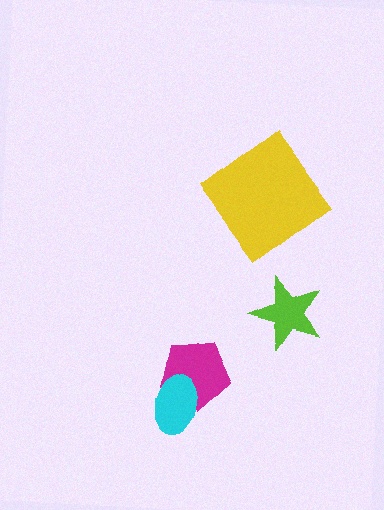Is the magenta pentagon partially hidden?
Yes, it is partially covered by another shape.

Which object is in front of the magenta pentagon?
The cyan ellipse is in front of the magenta pentagon.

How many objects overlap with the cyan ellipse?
1 object overlaps with the cyan ellipse.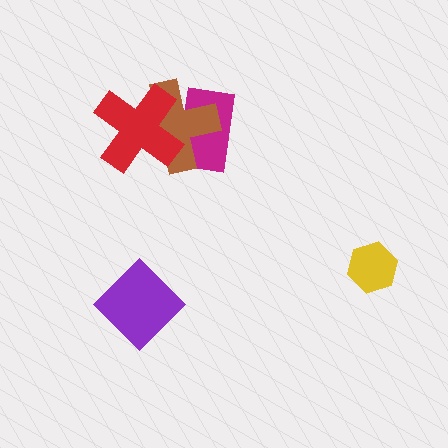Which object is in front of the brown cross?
The red cross is in front of the brown cross.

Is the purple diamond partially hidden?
No, no other shape covers it.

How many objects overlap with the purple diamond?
0 objects overlap with the purple diamond.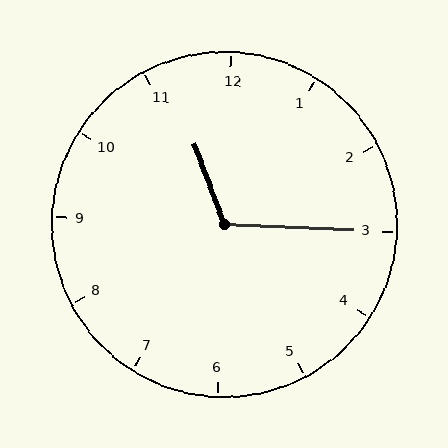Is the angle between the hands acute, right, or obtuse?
It is obtuse.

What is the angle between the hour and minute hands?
Approximately 112 degrees.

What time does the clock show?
11:15.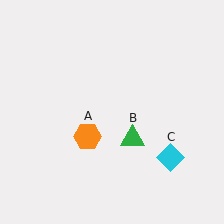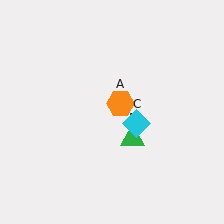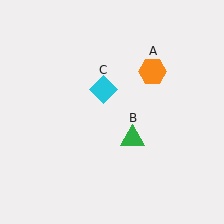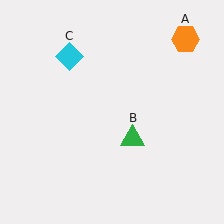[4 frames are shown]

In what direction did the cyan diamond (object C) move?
The cyan diamond (object C) moved up and to the left.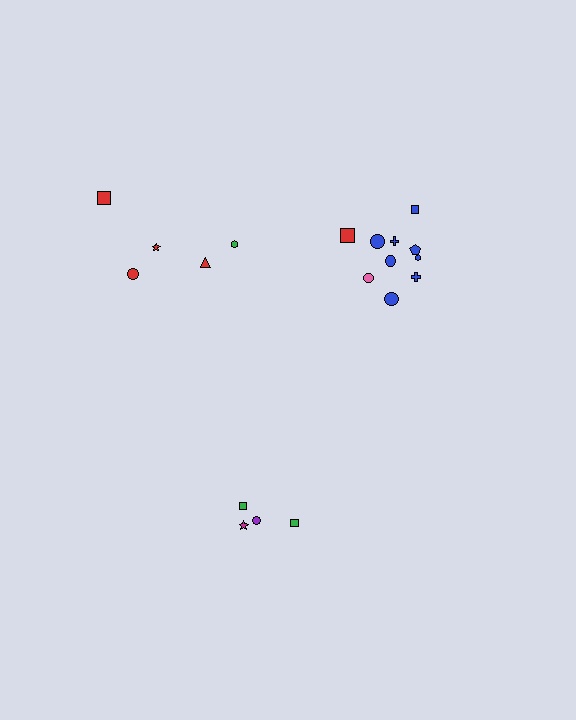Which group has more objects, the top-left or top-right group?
The top-right group.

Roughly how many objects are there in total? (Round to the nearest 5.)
Roughly 20 objects in total.